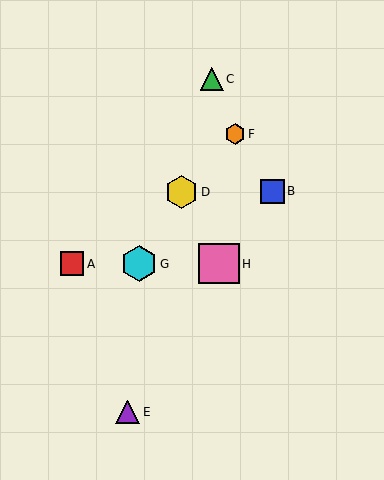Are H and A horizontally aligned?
Yes, both are at y≈264.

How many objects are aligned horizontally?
3 objects (A, G, H) are aligned horizontally.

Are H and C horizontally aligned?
No, H is at y≈264 and C is at y≈79.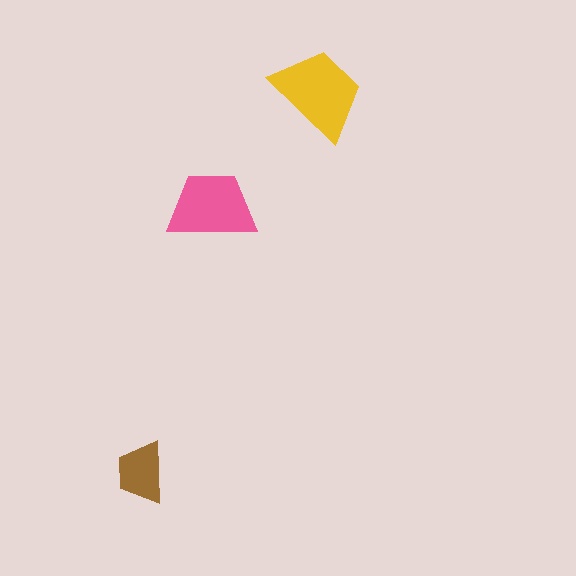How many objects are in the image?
There are 3 objects in the image.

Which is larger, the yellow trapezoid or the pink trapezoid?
The yellow one.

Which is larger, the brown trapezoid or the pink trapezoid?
The pink one.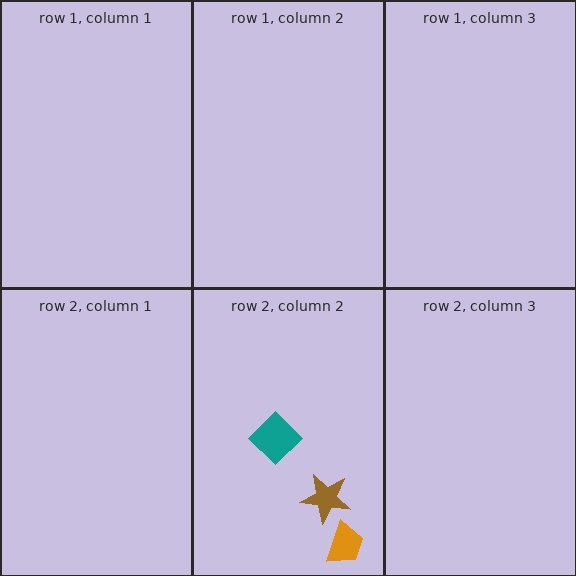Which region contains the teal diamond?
The row 2, column 2 region.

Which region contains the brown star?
The row 2, column 2 region.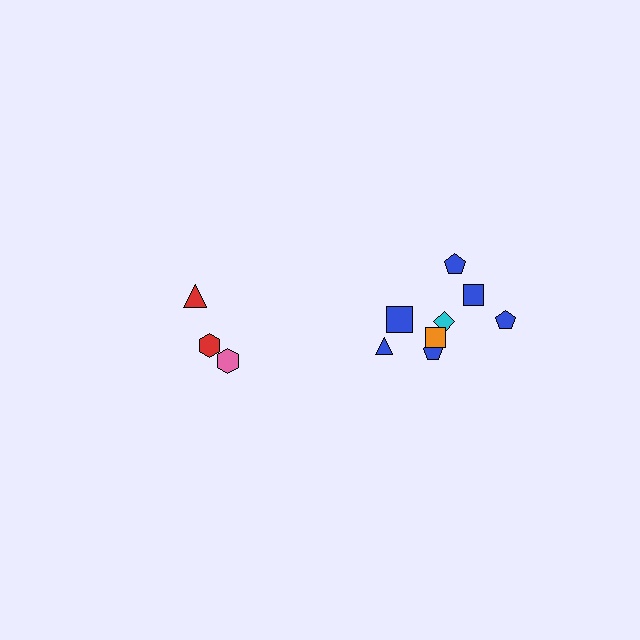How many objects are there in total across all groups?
There are 11 objects.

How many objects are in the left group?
There are 3 objects.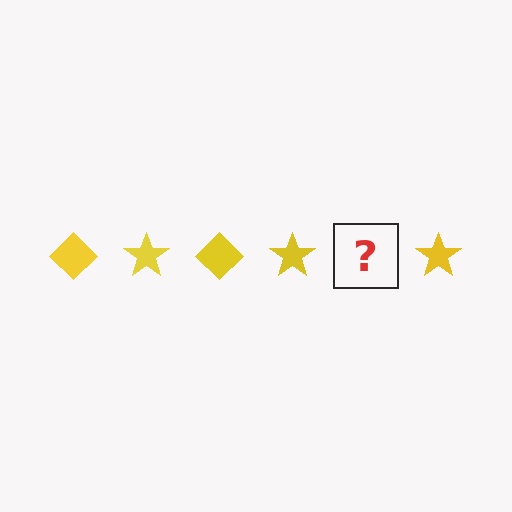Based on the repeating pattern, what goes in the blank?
The blank should be a yellow diamond.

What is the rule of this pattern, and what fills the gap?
The rule is that the pattern cycles through diamond, star shapes in yellow. The gap should be filled with a yellow diamond.